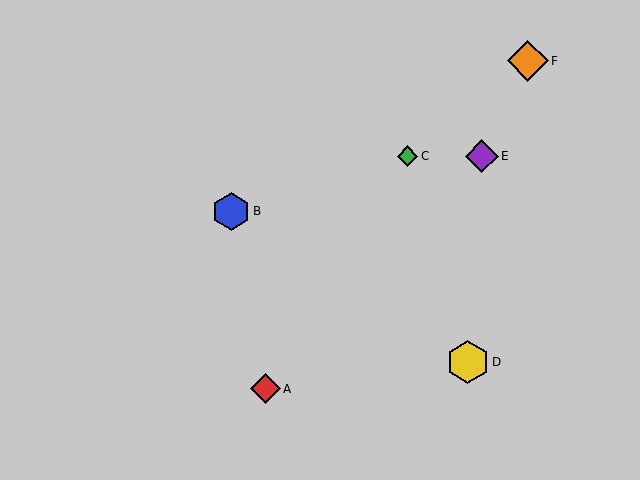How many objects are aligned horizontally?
2 objects (C, E) are aligned horizontally.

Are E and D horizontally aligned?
No, E is at y≈156 and D is at y≈362.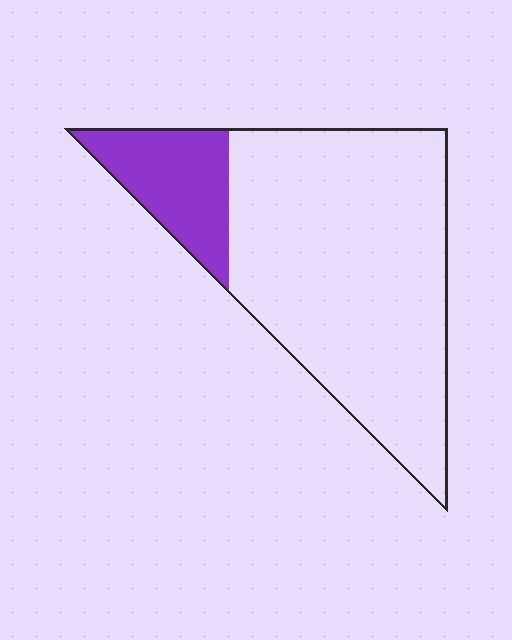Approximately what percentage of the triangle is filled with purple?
Approximately 20%.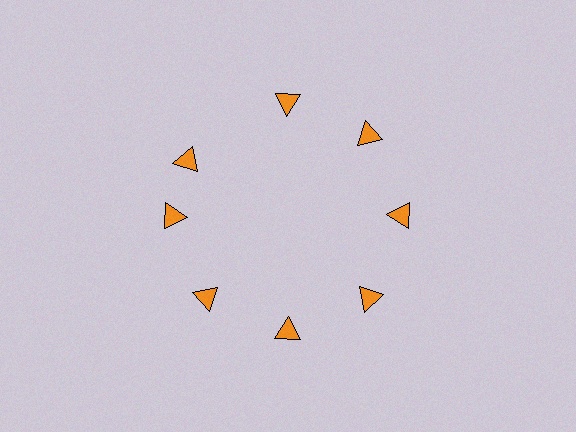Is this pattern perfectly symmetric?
No. The 8 orange triangles are arranged in a ring, but one element near the 10 o'clock position is rotated out of alignment along the ring, breaking the 8-fold rotational symmetry.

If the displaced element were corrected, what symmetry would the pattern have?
It would have 8-fold rotational symmetry — the pattern would map onto itself every 45 degrees.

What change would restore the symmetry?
The symmetry would be restored by rotating it back into even spacing with its neighbors so that all 8 triangles sit at equal angles and equal distance from the center.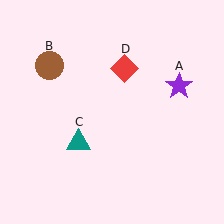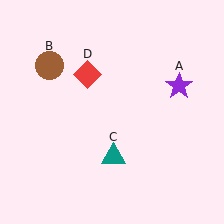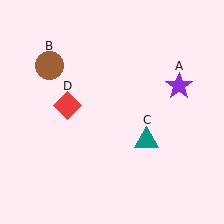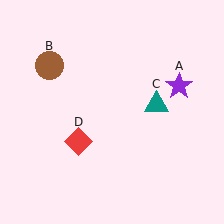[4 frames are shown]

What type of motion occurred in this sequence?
The teal triangle (object C), red diamond (object D) rotated counterclockwise around the center of the scene.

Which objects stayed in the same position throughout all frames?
Purple star (object A) and brown circle (object B) remained stationary.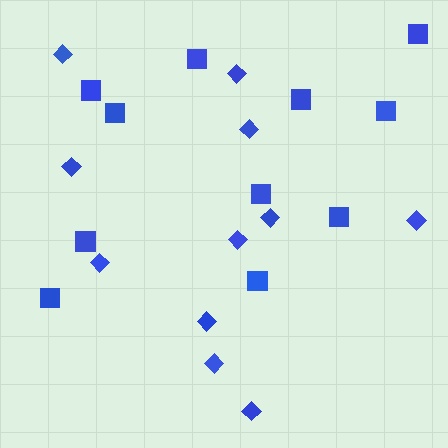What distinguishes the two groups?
There are 2 groups: one group of diamonds (11) and one group of squares (11).